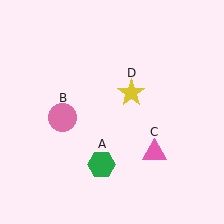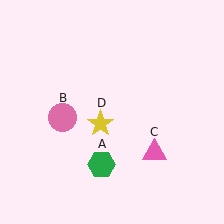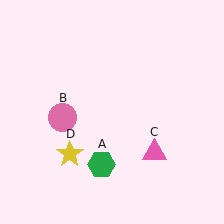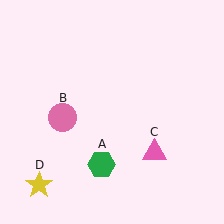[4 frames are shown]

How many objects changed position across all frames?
1 object changed position: yellow star (object D).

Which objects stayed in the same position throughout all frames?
Green hexagon (object A) and pink circle (object B) and pink triangle (object C) remained stationary.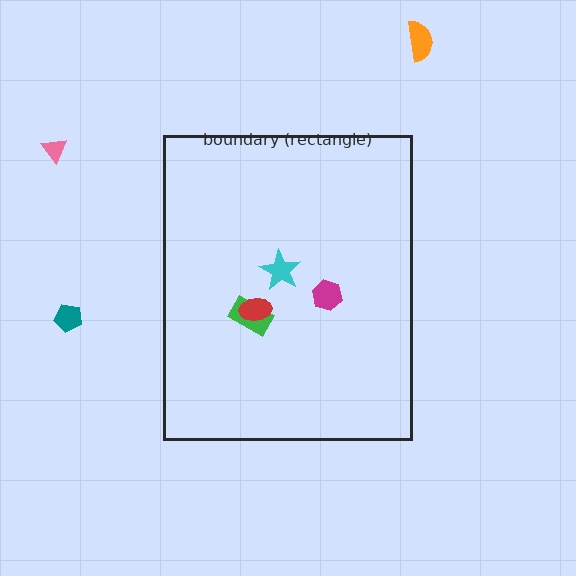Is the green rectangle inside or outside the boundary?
Inside.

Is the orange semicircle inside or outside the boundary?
Outside.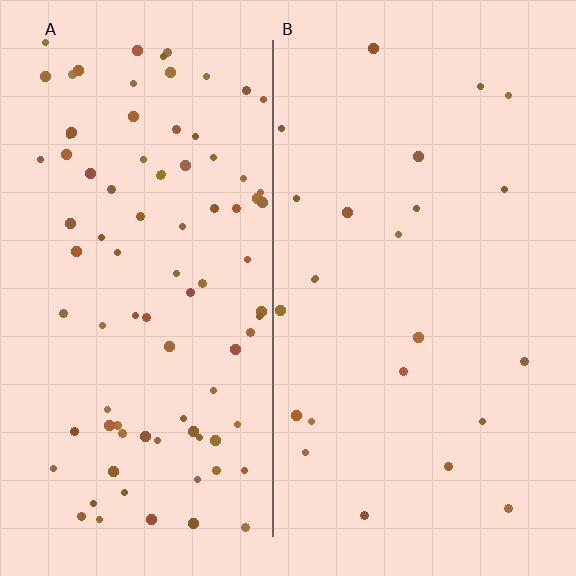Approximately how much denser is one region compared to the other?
Approximately 3.8× — region A over region B.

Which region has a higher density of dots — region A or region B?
A (the left).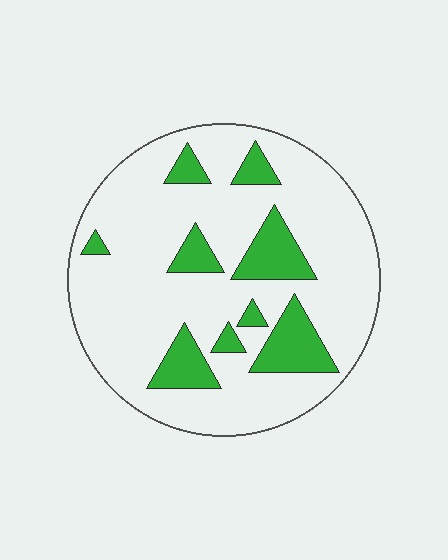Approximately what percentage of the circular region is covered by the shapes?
Approximately 20%.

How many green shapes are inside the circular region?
9.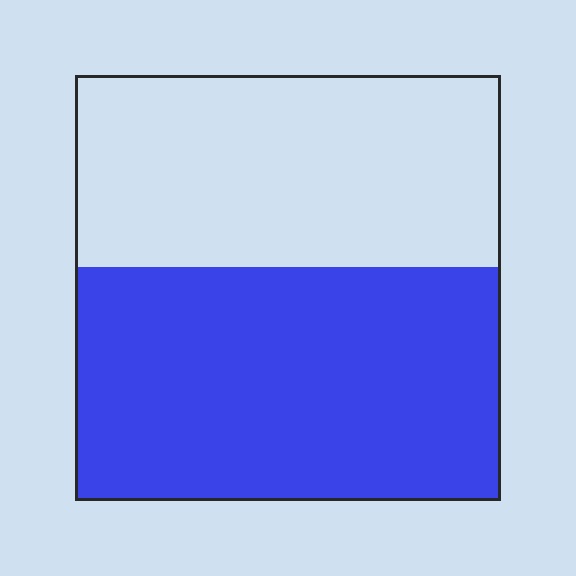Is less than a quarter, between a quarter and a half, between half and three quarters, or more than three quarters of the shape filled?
Between half and three quarters.